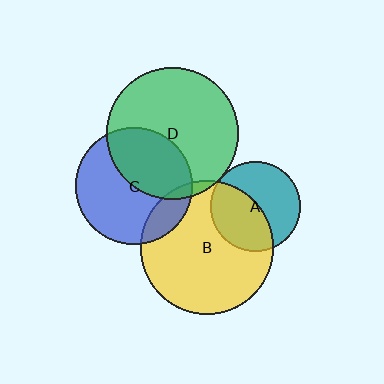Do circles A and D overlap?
Yes.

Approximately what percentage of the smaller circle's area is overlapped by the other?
Approximately 5%.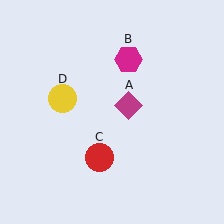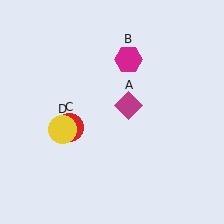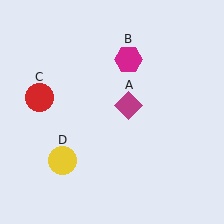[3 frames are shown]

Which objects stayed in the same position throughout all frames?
Magenta diamond (object A) and magenta hexagon (object B) remained stationary.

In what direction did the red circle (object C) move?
The red circle (object C) moved up and to the left.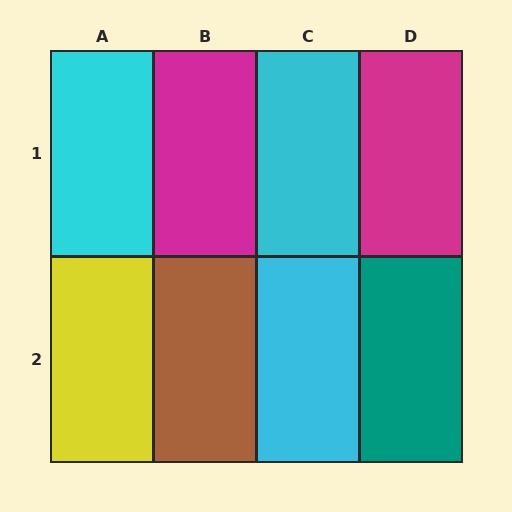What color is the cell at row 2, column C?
Cyan.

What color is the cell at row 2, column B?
Brown.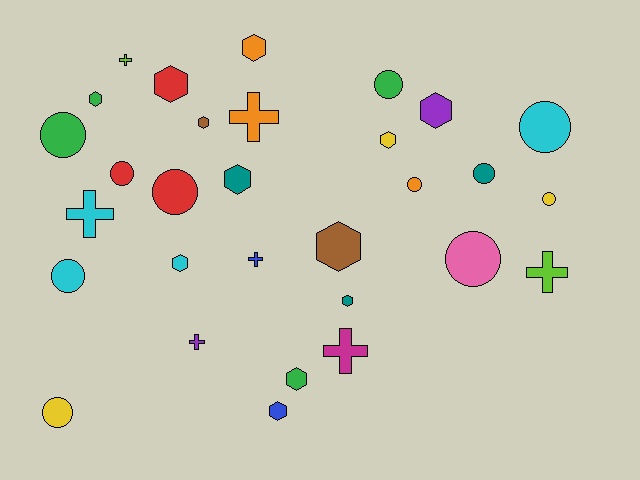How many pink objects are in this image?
There is 1 pink object.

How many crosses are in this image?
There are 7 crosses.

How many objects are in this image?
There are 30 objects.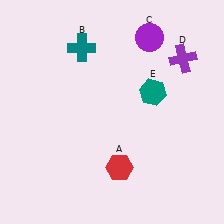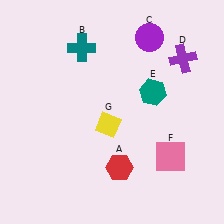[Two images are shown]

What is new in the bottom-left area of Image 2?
A yellow diamond (G) was added in the bottom-left area of Image 2.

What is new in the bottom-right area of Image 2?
A pink square (F) was added in the bottom-right area of Image 2.